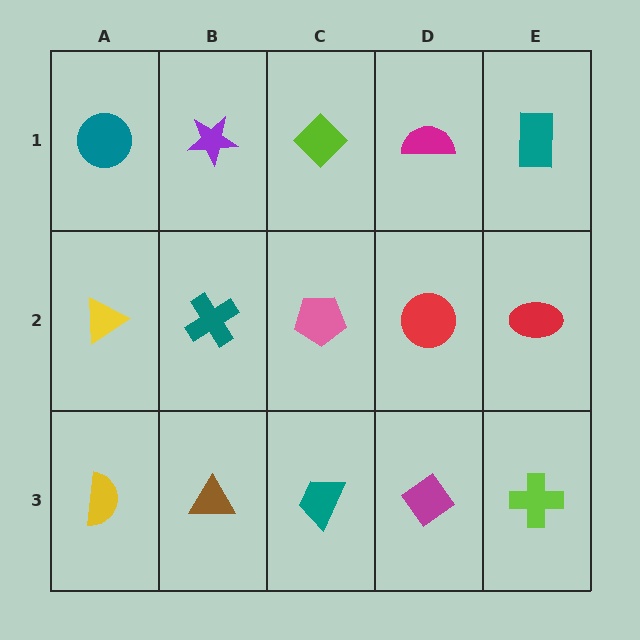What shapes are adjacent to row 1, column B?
A teal cross (row 2, column B), a teal circle (row 1, column A), a lime diamond (row 1, column C).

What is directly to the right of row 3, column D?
A lime cross.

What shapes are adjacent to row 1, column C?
A pink pentagon (row 2, column C), a purple star (row 1, column B), a magenta semicircle (row 1, column D).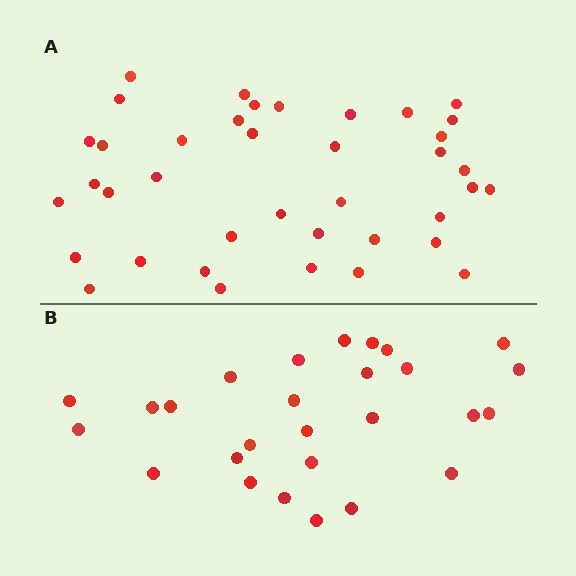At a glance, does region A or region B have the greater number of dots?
Region A (the top region) has more dots.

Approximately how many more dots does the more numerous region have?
Region A has roughly 12 or so more dots than region B.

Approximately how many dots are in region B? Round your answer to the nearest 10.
About 30 dots. (The exact count is 27, which rounds to 30.)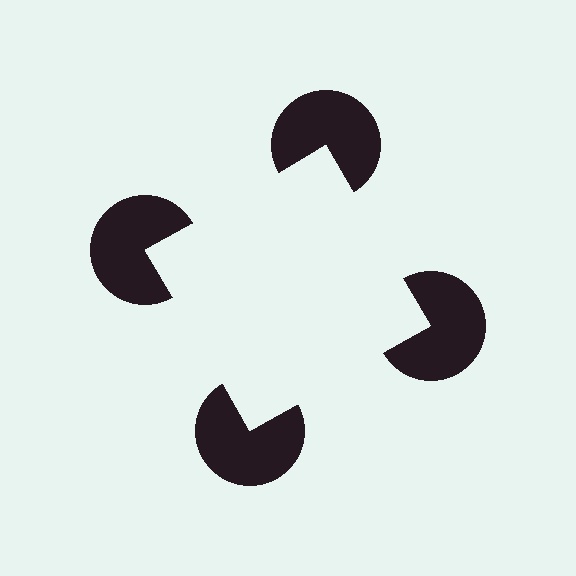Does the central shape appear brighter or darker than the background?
It typically appears slightly brighter than the background, even though no actual brightness change is drawn.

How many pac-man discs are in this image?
There are 4 — one at each vertex of the illusory square.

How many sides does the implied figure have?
4 sides.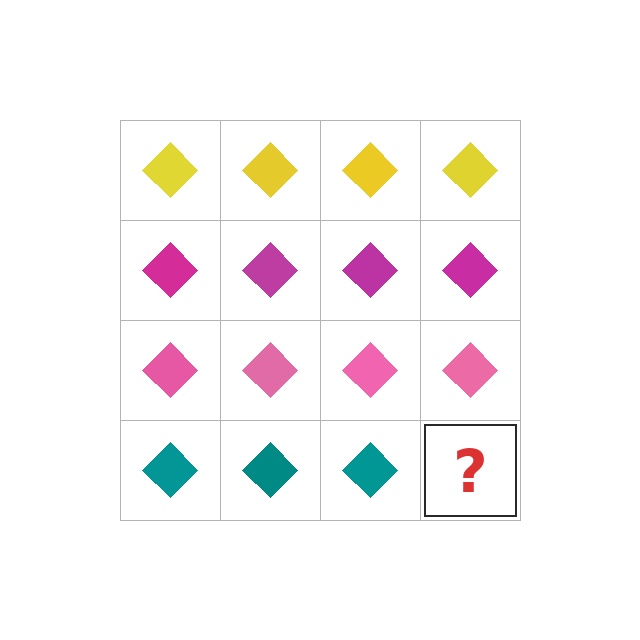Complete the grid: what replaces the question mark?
The question mark should be replaced with a teal diamond.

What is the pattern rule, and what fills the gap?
The rule is that each row has a consistent color. The gap should be filled with a teal diamond.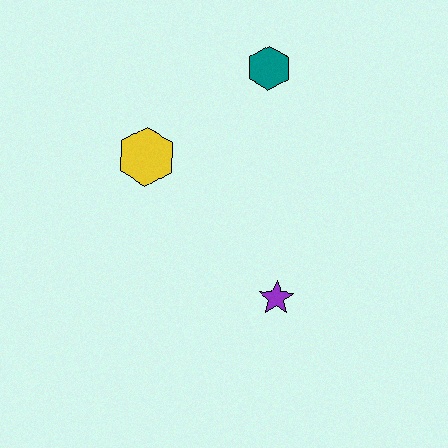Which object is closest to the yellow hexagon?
The teal hexagon is closest to the yellow hexagon.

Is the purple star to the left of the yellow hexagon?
No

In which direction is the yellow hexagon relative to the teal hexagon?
The yellow hexagon is to the left of the teal hexagon.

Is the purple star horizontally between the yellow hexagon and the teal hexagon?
No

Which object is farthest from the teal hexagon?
The purple star is farthest from the teal hexagon.